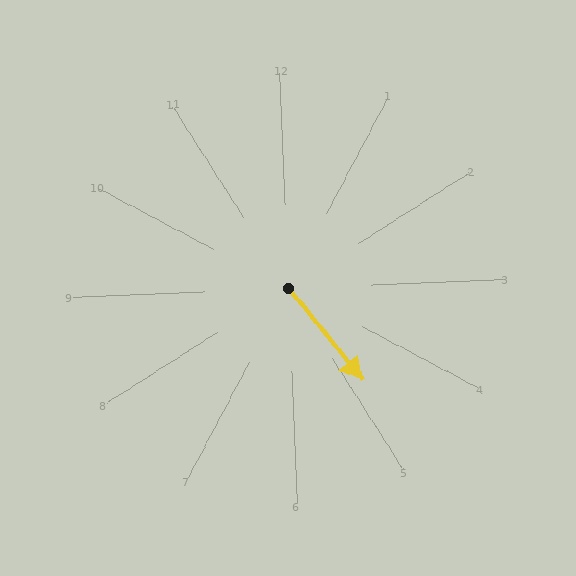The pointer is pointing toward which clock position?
Roughly 5 o'clock.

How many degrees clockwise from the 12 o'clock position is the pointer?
Approximately 144 degrees.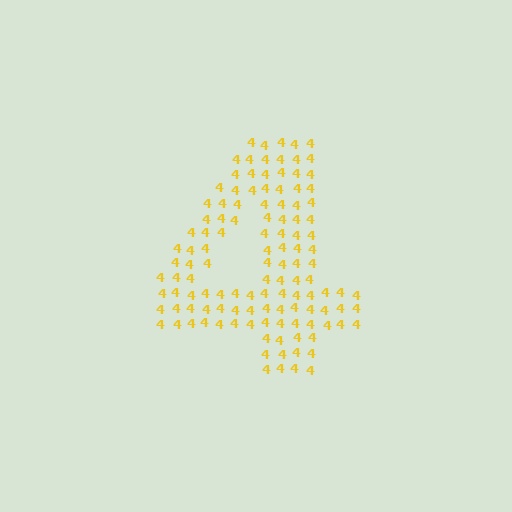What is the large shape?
The large shape is the digit 4.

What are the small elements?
The small elements are digit 4's.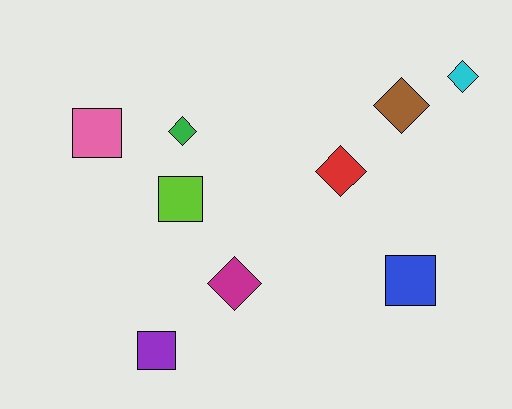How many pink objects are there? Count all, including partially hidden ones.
There is 1 pink object.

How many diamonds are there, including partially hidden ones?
There are 5 diamonds.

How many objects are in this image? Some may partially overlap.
There are 9 objects.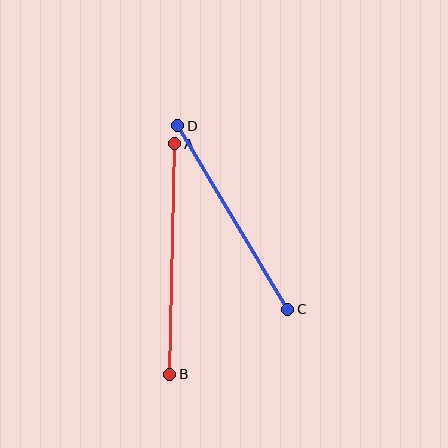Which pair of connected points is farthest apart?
Points A and B are farthest apart.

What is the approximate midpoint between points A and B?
The midpoint is at approximately (172, 259) pixels.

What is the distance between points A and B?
The distance is approximately 231 pixels.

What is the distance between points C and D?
The distance is approximately 214 pixels.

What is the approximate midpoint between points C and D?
The midpoint is at approximately (233, 217) pixels.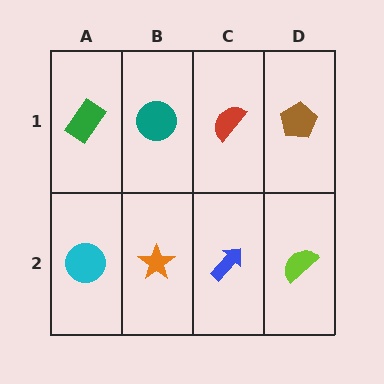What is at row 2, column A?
A cyan circle.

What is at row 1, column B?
A teal circle.